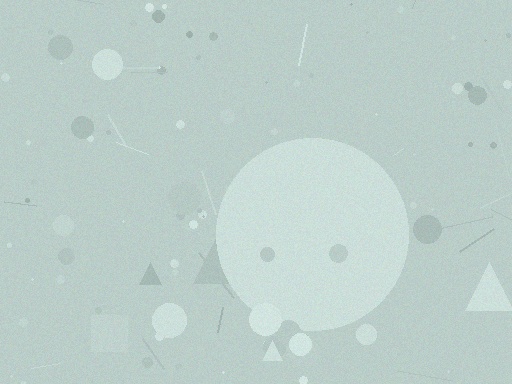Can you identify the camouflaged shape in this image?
The camouflaged shape is a circle.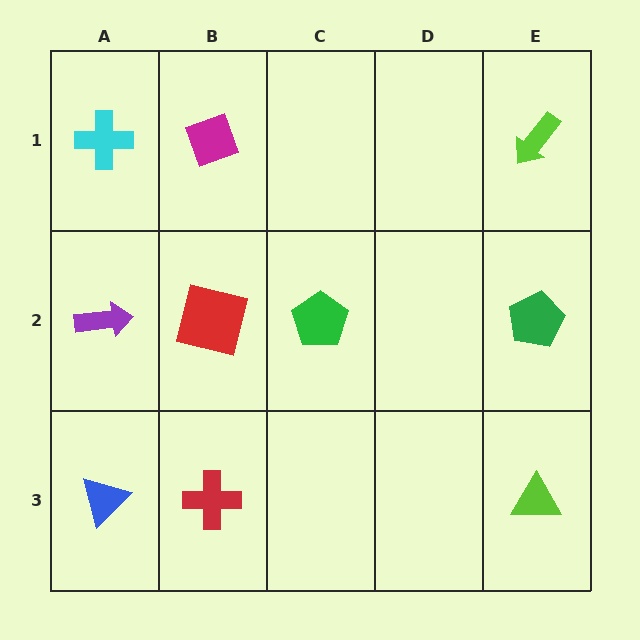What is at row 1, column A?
A cyan cross.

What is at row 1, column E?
A lime arrow.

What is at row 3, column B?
A red cross.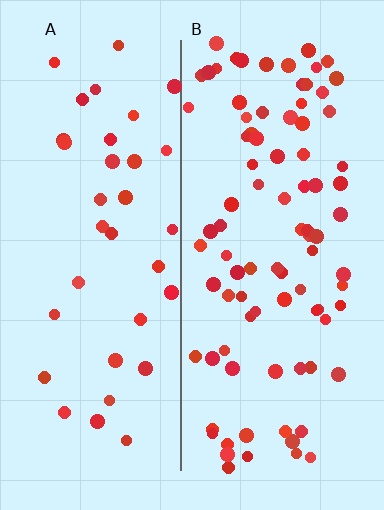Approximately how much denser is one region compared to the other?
Approximately 2.4× — region B over region A.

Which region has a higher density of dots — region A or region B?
B (the right).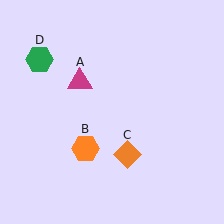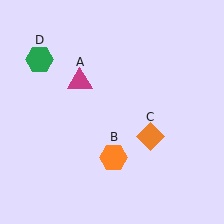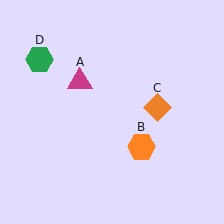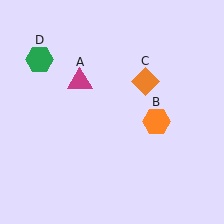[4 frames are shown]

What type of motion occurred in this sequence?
The orange hexagon (object B), orange diamond (object C) rotated counterclockwise around the center of the scene.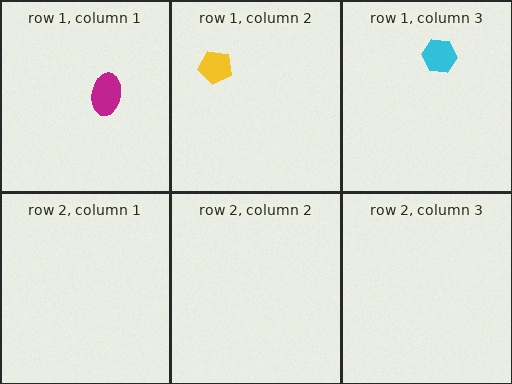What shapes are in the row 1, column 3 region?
The cyan hexagon.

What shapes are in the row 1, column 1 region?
The magenta ellipse.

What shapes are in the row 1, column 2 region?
The yellow pentagon.